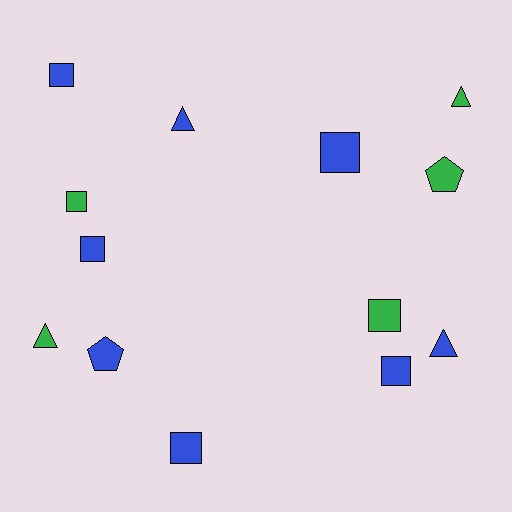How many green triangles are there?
There are 2 green triangles.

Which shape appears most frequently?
Square, with 7 objects.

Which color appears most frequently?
Blue, with 8 objects.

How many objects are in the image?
There are 13 objects.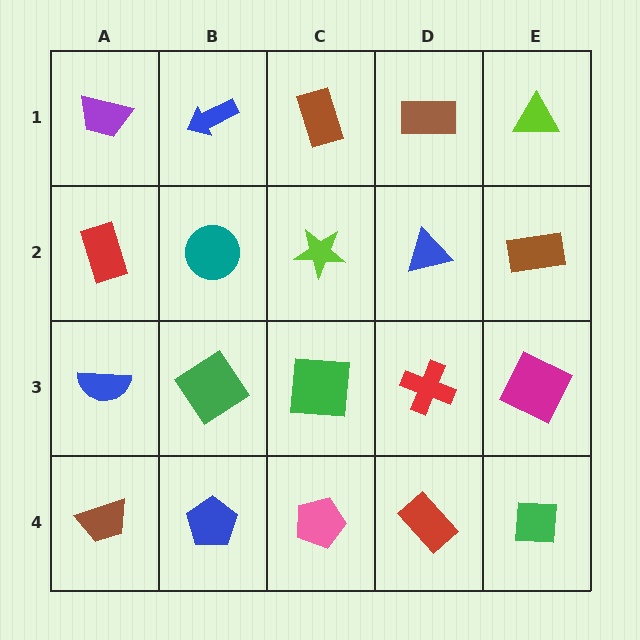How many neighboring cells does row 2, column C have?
4.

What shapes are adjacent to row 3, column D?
A blue triangle (row 2, column D), a red rectangle (row 4, column D), a green square (row 3, column C), a magenta square (row 3, column E).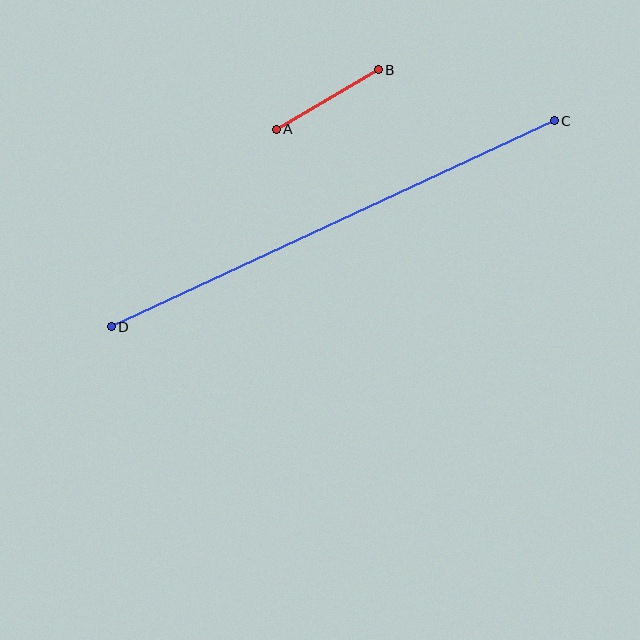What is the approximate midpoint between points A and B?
The midpoint is at approximately (327, 100) pixels.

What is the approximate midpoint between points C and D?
The midpoint is at approximately (333, 224) pixels.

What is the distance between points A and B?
The distance is approximately 118 pixels.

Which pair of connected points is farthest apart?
Points C and D are farthest apart.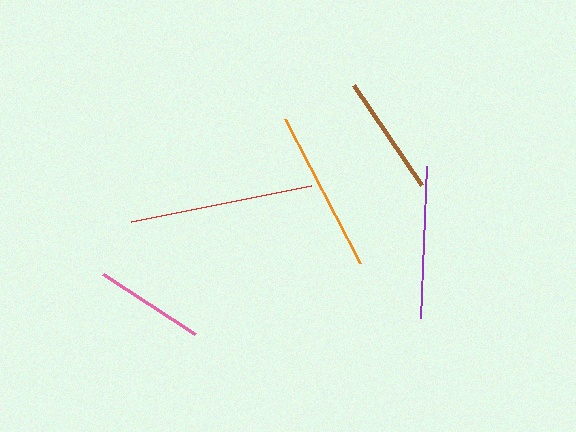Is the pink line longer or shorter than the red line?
The red line is longer than the pink line.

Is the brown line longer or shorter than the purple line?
The purple line is longer than the brown line.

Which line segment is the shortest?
The pink line is the shortest at approximately 111 pixels.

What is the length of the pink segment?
The pink segment is approximately 111 pixels long.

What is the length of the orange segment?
The orange segment is approximately 162 pixels long.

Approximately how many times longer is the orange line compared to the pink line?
The orange line is approximately 1.5 times the length of the pink line.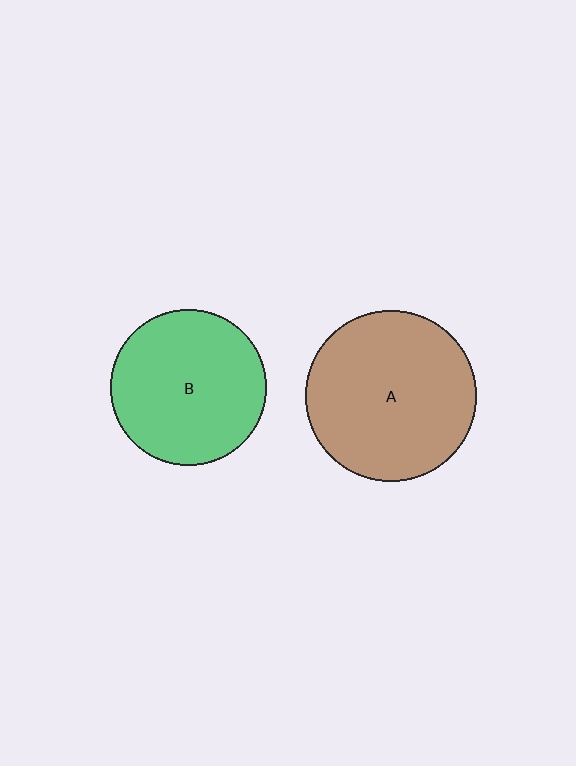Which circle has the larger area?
Circle A (brown).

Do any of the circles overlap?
No, none of the circles overlap.